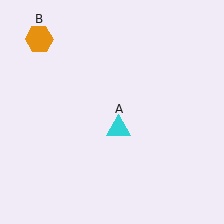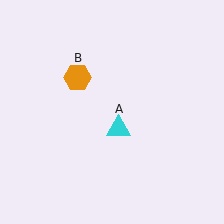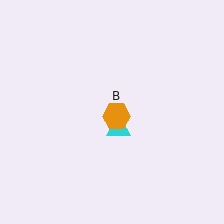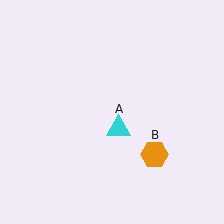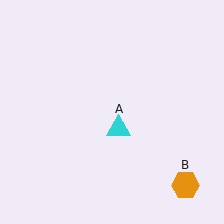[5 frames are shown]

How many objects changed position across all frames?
1 object changed position: orange hexagon (object B).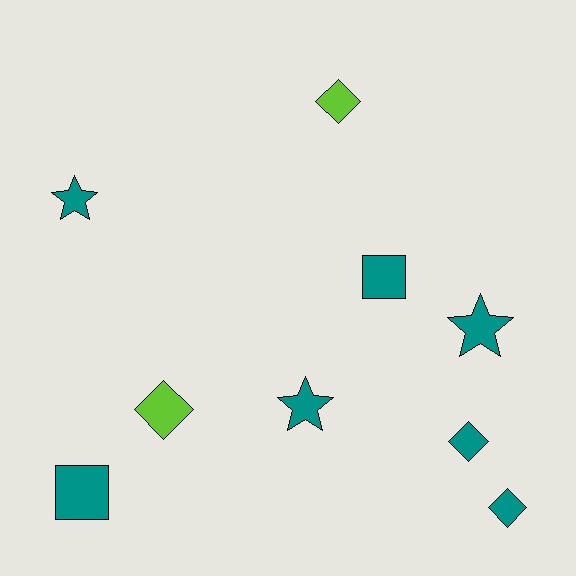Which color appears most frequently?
Teal, with 7 objects.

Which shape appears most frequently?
Diamond, with 4 objects.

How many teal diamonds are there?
There are 2 teal diamonds.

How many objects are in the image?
There are 9 objects.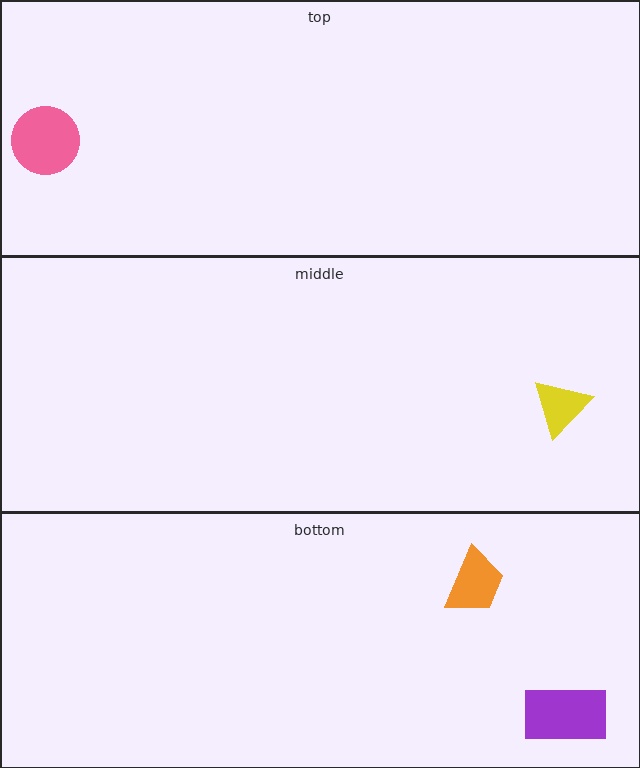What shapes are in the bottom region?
The orange trapezoid, the purple rectangle.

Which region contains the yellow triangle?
The middle region.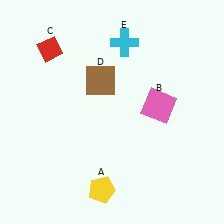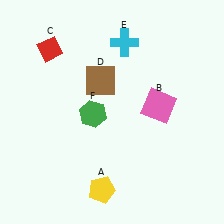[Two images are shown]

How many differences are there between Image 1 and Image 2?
There is 1 difference between the two images.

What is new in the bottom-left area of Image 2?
A green hexagon (F) was added in the bottom-left area of Image 2.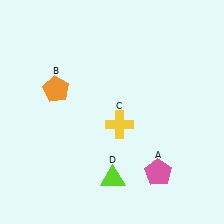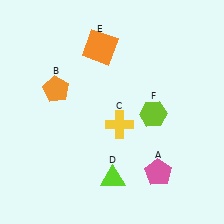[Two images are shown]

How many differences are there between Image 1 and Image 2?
There are 2 differences between the two images.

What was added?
An orange square (E), a lime hexagon (F) were added in Image 2.